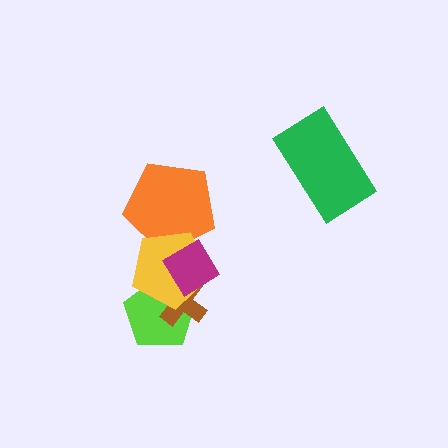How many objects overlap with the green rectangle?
0 objects overlap with the green rectangle.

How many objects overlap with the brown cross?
3 objects overlap with the brown cross.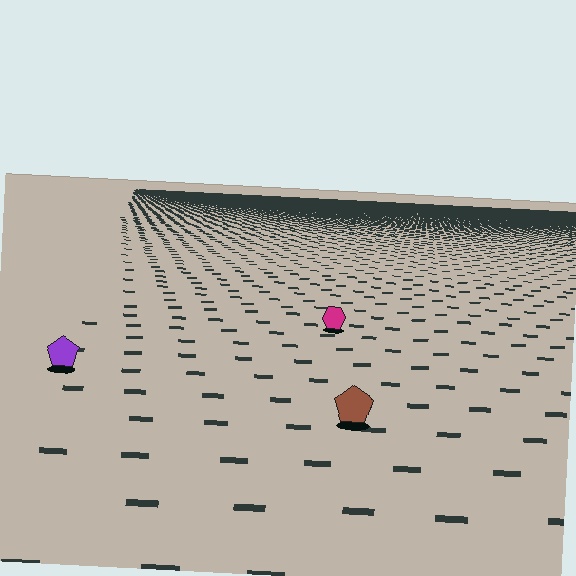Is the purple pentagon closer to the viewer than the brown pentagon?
No. The brown pentagon is closer — you can tell from the texture gradient: the ground texture is coarser near it.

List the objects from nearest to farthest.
From nearest to farthest: the brown pentagon, the purple pentagon, the magenta hexagon.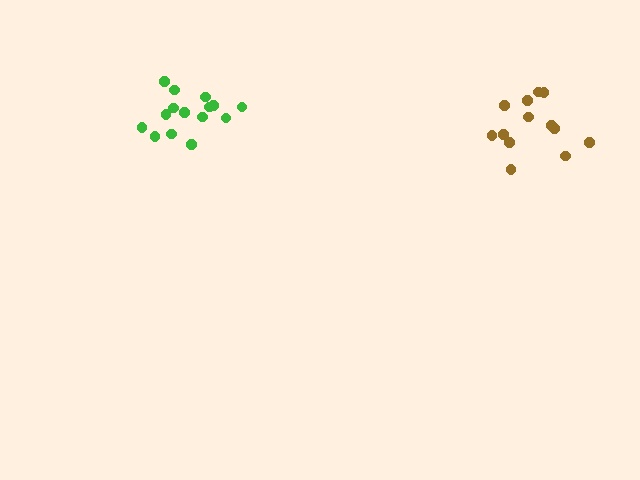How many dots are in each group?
Group 1: 13 dots, Group 2: 15 dots (28 total).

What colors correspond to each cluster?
The clusters are colored: brown, green.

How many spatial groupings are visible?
There are 2 spatial groupings.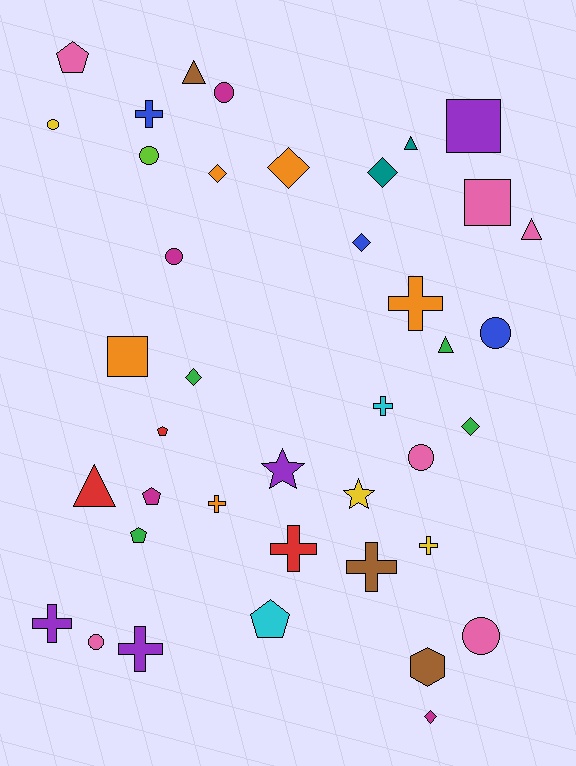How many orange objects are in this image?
There are 5 orange objects.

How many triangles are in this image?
There are 5 triangles.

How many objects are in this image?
There are 40 objects.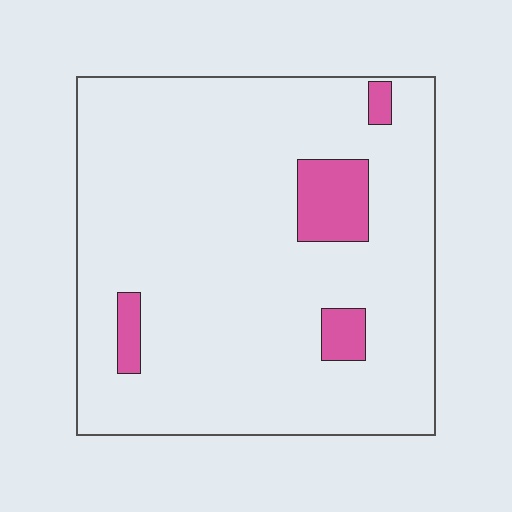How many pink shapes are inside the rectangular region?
4.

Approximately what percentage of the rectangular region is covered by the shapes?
Approximately 10%.